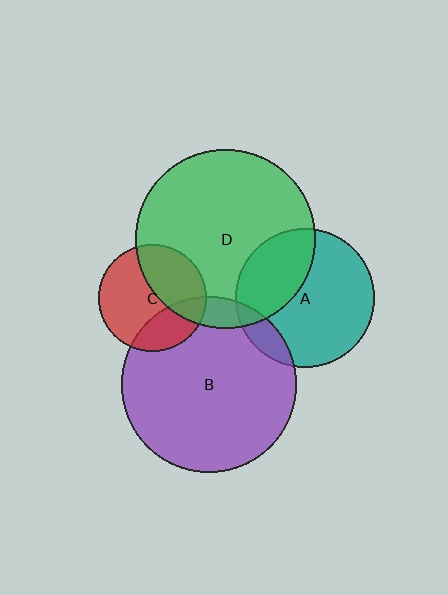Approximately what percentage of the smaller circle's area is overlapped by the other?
Approximately 40%.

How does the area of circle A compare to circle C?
Approximately 1.7 times.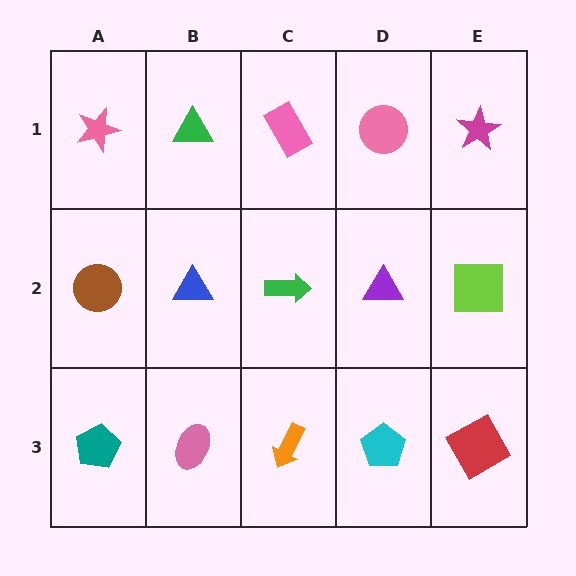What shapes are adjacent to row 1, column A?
A brown circle (row 2, column A), a green triangle (row 1, column B).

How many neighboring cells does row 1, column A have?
2.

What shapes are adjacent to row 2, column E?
A magenta star (row 1, column E), a red square (row 3, column E), a purple triangle (row 2, column D).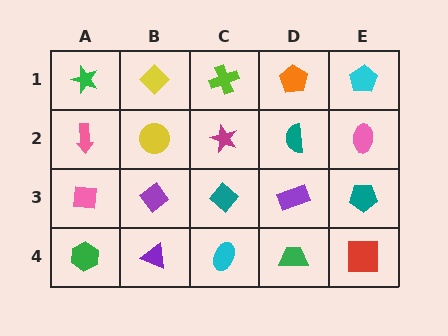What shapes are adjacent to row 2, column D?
An orange pentagon (row 1, column D), a purple rectangle (row 3, column D), a magenta star (row 2, column C), a pink ellipse (row 2, column E).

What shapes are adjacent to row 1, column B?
A yellow circle (row 2, column B), a green star (row 1, column A), a lime cross (row 1, column C).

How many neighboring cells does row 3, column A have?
3.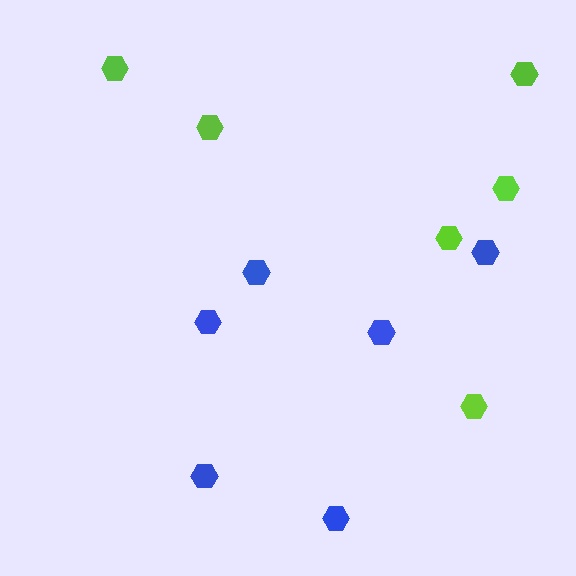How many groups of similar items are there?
There are 2 groups: one group of blue hexagons (6) and one group of lime hexagons (6).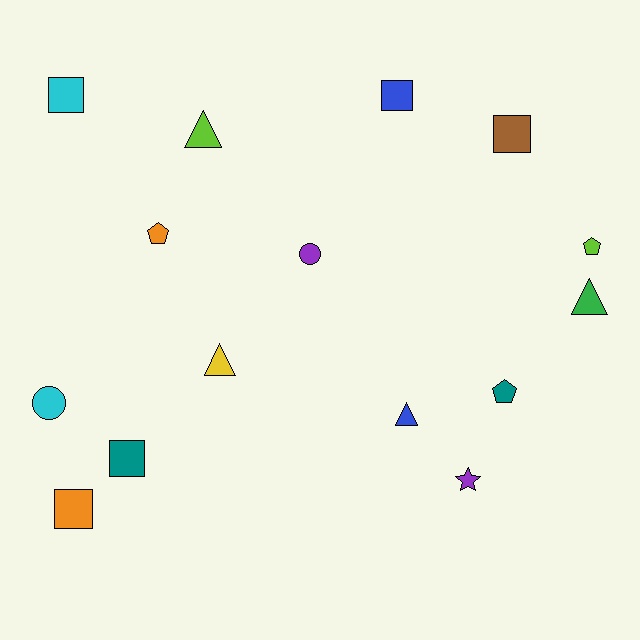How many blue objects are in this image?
There are 2 blue objects.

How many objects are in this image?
There are 15 objects.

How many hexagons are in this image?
There are no hexagons.